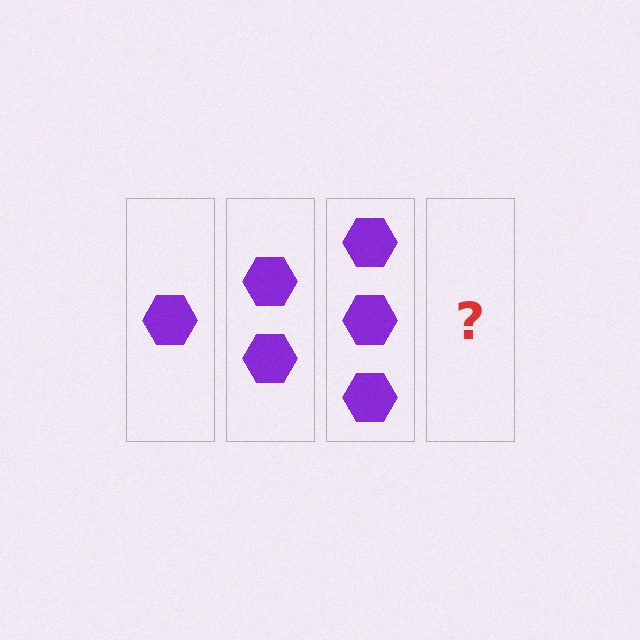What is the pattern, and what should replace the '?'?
The pattern is that each step adds one more hexagon. The '?' should be 4 hexagons.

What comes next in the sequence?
The next element should be 4 hexagons.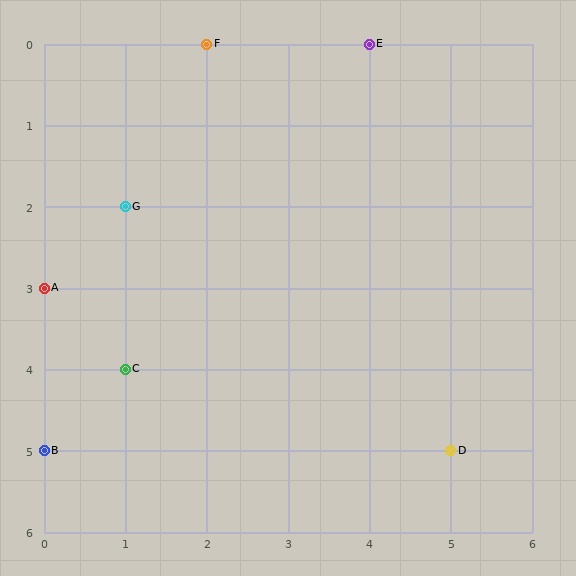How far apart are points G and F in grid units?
Points G and F are 1 column and 2 rows apart (about 2.2 grid units diagonally).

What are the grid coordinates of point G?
Point G is at grid coordinates (1, 2).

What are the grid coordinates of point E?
Point E is at grid coordinates (4, 0).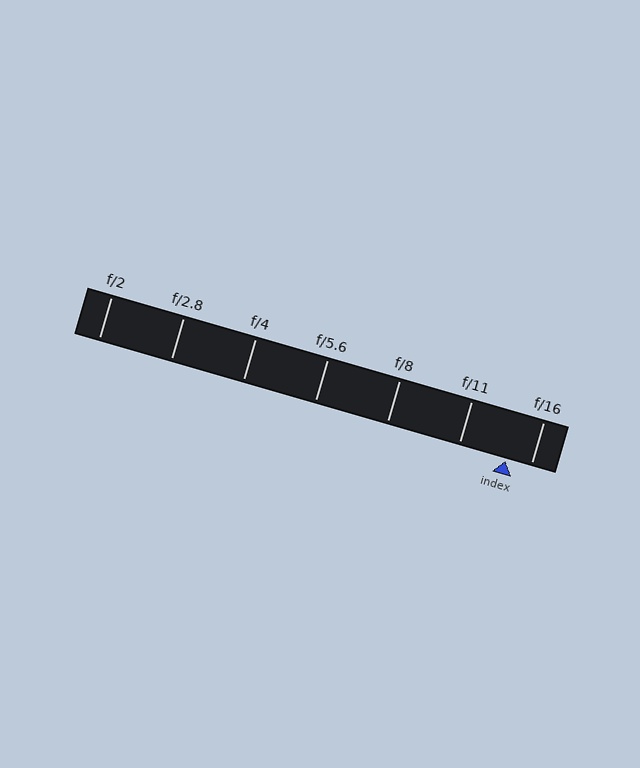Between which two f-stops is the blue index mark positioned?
The index mark is between f/11 and f/16.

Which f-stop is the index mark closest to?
The index mark is closest to f/16.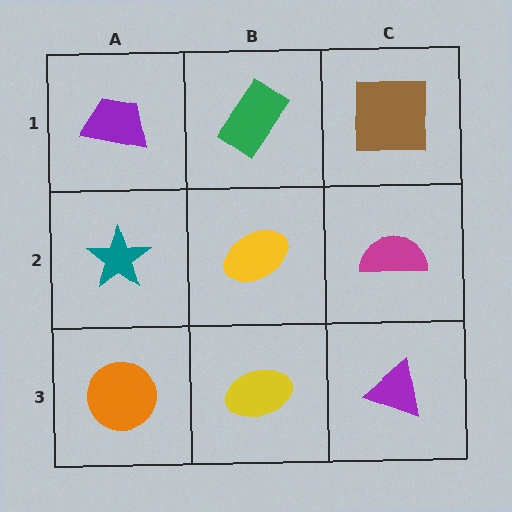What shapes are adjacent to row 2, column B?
A green rectangle (row 1, column B), a yellow ellipse (row 3, column B), a teal star (row 2, column A), a magenta semicircle (row 2, column C).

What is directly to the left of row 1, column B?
A purple trapezoid.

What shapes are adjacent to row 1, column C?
A magenta semicircle (row 2, column C), a green rectangle (row 1, column B).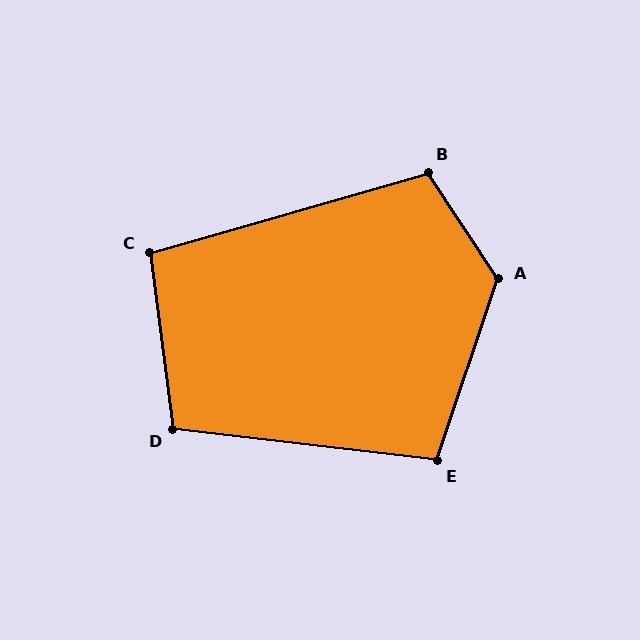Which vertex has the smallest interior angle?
C, at approximately 99 degrees.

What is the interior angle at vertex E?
Approximately 102 degrees (obtuse).